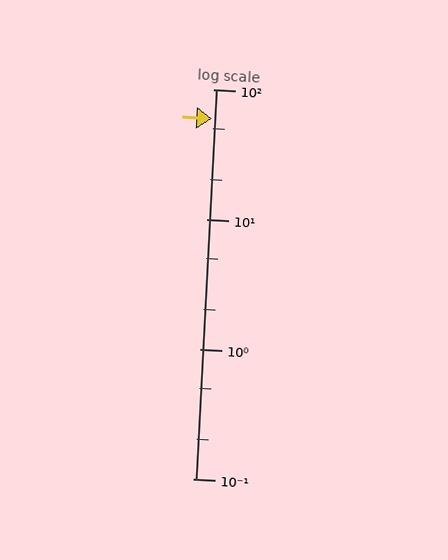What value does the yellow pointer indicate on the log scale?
The pointer indicates approximately 59.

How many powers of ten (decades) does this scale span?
The scale spans 3 decades, from 0.1 to 100.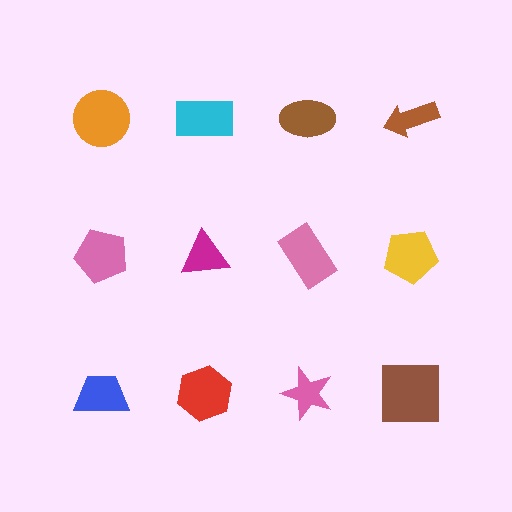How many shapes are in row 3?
4 shapes.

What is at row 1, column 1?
An orange circle.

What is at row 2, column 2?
A magenta triangle.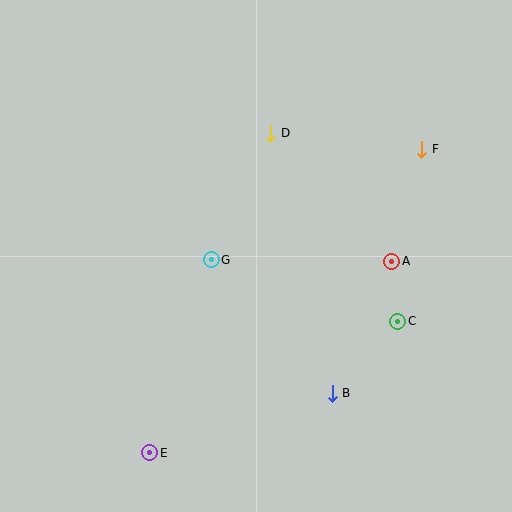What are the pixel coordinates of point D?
Point D is at (271, 133).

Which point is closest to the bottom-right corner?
Point B is closest to the bottom-right corner.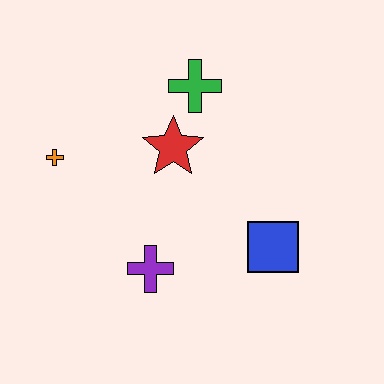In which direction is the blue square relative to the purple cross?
The blue square is to the right of the purple cross.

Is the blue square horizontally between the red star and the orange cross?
No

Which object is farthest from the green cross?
The purple cross is farthest from the green cross.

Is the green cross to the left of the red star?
No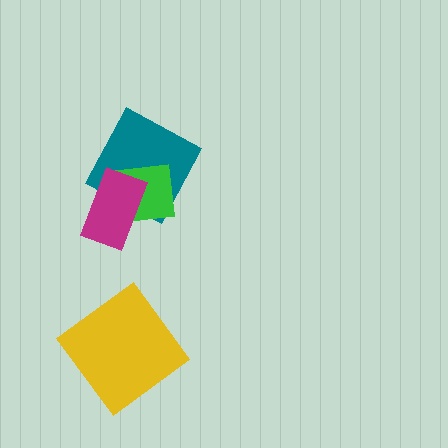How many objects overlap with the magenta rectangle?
2 objects overlap with the magenta rectangle.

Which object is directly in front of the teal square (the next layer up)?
The green square is directly in front of the teal square.